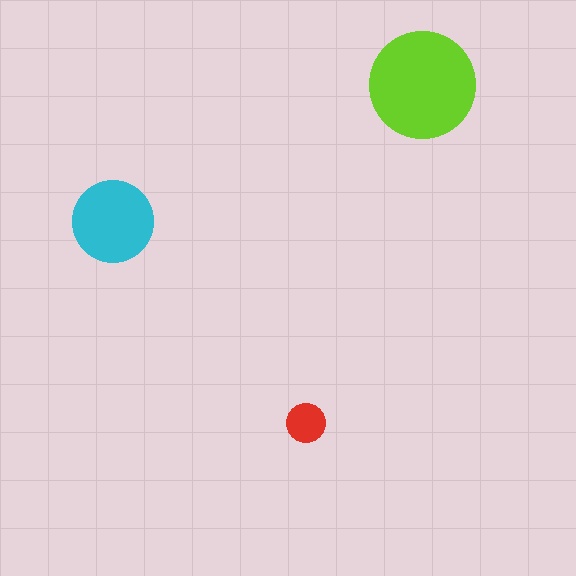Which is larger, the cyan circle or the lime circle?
The lime one.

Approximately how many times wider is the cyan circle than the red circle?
About 2 times wider.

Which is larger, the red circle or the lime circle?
The lime one.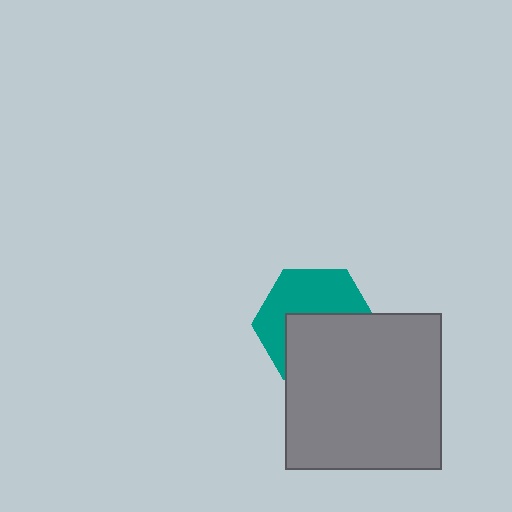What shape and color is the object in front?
The object in front is a gray square.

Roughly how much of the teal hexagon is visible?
About half of it is visible (roughly 50%).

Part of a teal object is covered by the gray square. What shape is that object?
It is a hexagon.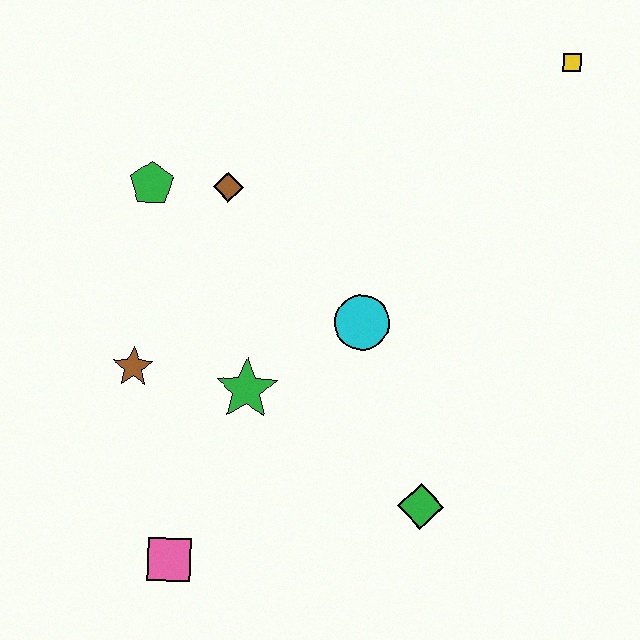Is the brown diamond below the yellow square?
Yes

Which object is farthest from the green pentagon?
The yellow square is farthest from the green pentagon.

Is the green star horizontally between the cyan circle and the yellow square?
No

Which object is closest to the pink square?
The green star is closest to the pink square.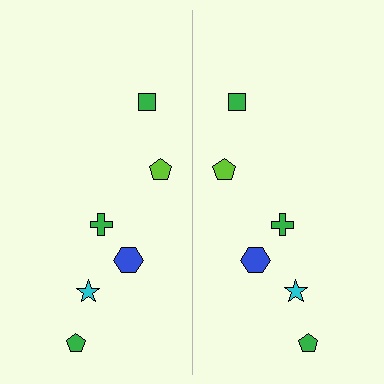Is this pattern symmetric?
Yes, this pattern has bilateral (reflection) symmetry.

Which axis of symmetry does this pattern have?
The pattern has a vertical axis of symmetry running through the center of the image.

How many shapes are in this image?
There are 12 shapes in this image.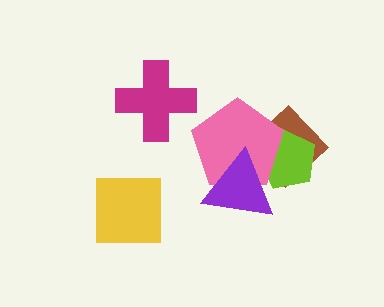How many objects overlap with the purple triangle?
3 objects overlap with the purple triangle.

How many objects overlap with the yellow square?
0 objects overlap with the yellow square.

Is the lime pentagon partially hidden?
Yes, it is partially covered by another shape.